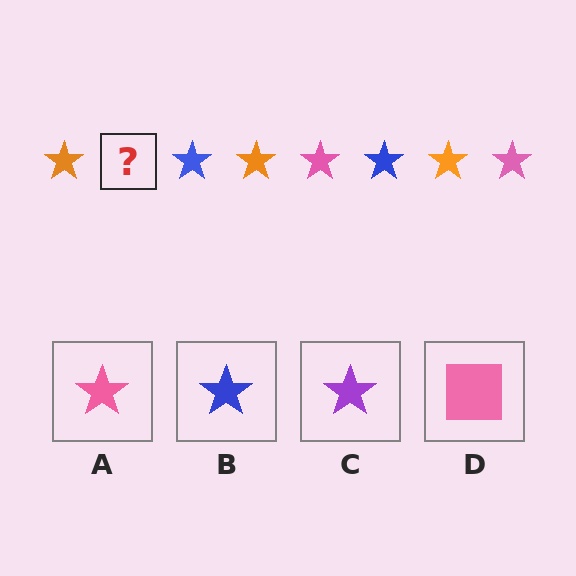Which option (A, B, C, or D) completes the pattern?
A.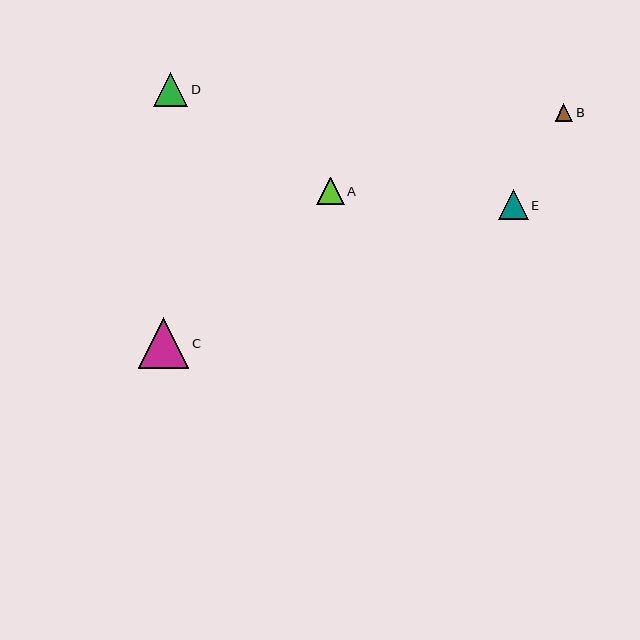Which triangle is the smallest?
Triangle B is the smallest with a size of approximately 18 pixels.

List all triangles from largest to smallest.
From largest to smallest: C, D, E, A, B.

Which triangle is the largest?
Triangle C is the largest with a size of approximately 51 pixels.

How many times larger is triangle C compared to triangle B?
Triangle C is approximately 2.9 times the size of triangle B.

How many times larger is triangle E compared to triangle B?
Triangle E is approximately 1.7 times the size of triangle B.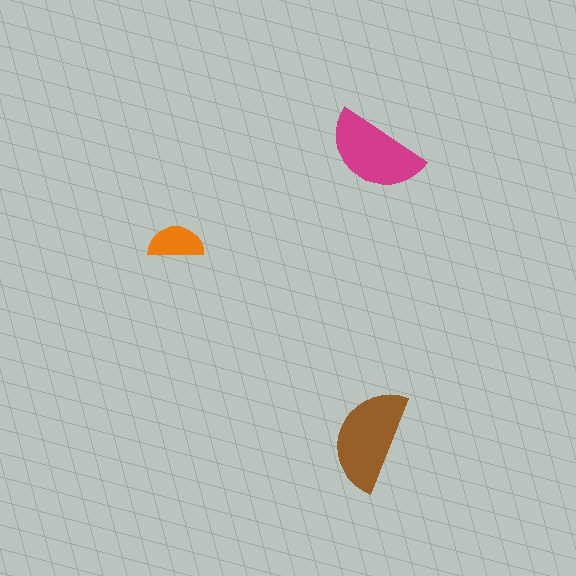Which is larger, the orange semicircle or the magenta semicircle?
The magenta one.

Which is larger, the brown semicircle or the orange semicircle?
The brown one.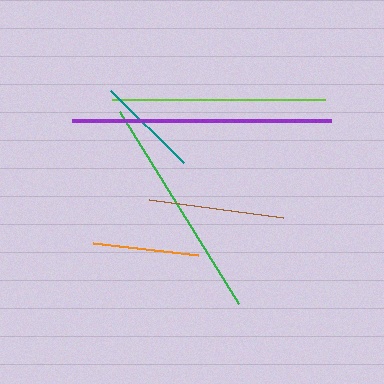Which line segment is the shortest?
The teal line is the shortest at approximately 103 pixels.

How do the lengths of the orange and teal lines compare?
The orange and teal lines are approximately the same length.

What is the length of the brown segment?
The brown segment is approximately 135 pixels long.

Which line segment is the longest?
The purple line is the longest at approximately 259 pixels.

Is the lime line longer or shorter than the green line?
The green line is longer than the lime line.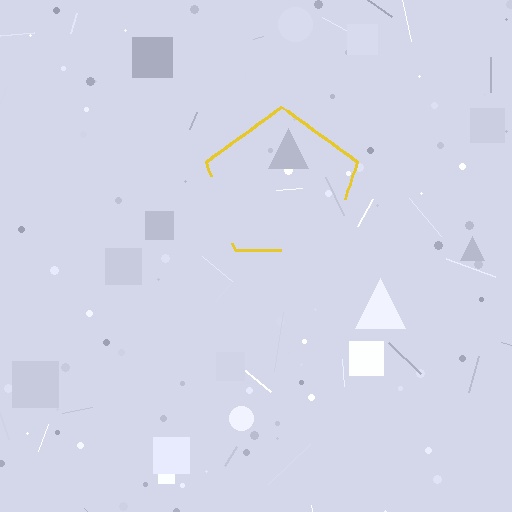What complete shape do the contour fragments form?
The contour fragments form a pentagon.